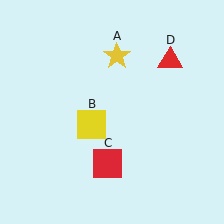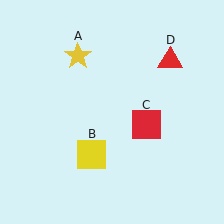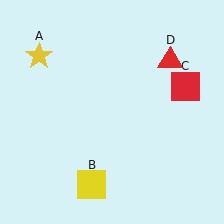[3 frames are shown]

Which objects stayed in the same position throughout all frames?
Red triangle (object D) remained stationary.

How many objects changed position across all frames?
3 objects changed position: yellow star (object A), yellow square (object B), red square (object C).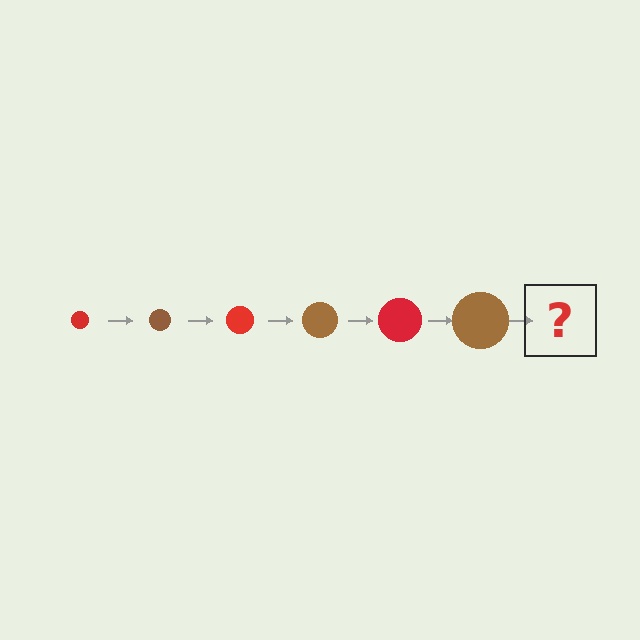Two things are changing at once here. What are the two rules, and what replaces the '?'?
The two rules are that the circle grows larger each step and the color cycles through red and brown. The '?' should be a red circle, larger than the previous one.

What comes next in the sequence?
The next element should be a red circle, larger than the previous one.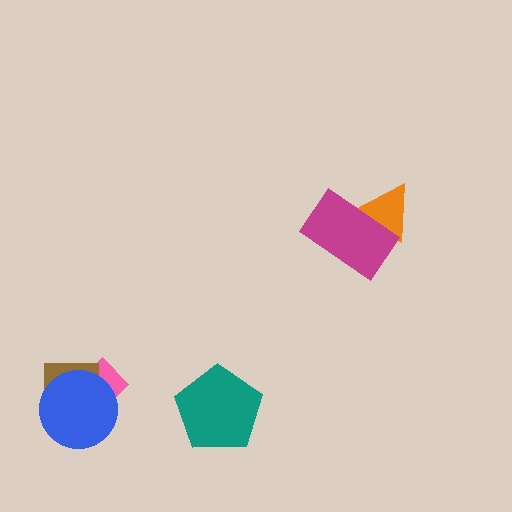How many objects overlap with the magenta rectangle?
1 object overlaps with the magenta rectangle.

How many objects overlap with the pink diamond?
2 objects overlap with the pink diamond.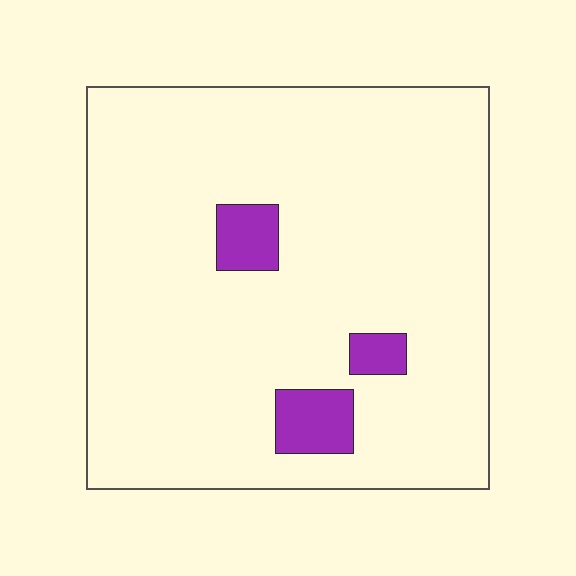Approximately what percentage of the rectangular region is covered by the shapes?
Approximately 5%.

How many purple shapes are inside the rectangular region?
3.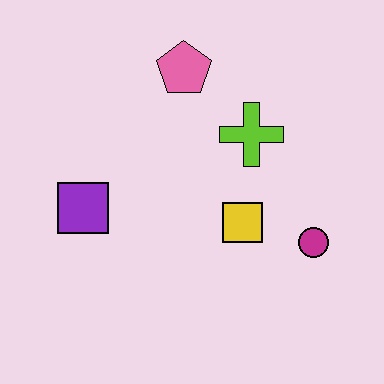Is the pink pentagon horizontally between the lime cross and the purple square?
Yes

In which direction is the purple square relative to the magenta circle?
The purple square is to the left of the magenta circle.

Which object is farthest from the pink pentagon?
The magenta circle is farthest from the pink pentagon.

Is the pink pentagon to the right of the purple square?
Yes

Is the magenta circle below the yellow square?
Yes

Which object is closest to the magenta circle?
The yellow square is closest to the magenta circle.